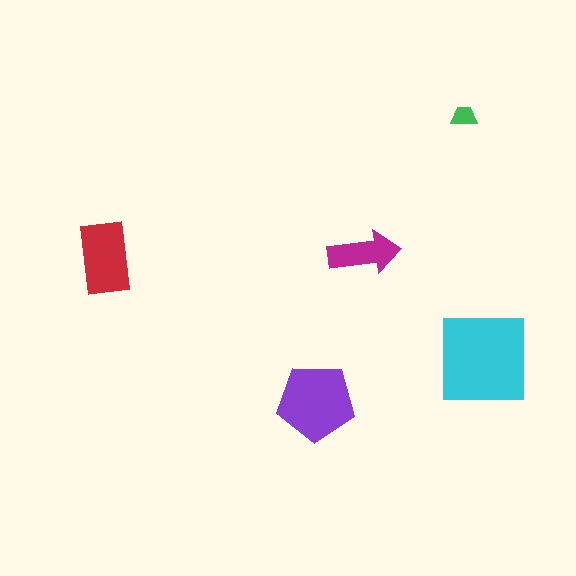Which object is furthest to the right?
The cyan square is rightmost.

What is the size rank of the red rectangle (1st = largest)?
3rd.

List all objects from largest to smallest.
The cyan square, the purple pentagon, the red rectangle, the magenta arrow, the green trapezoid.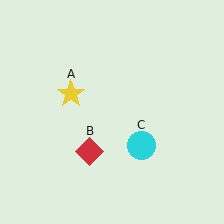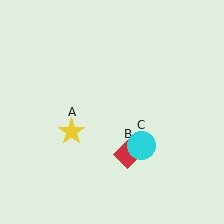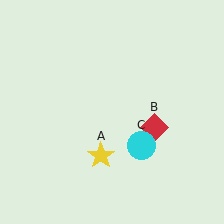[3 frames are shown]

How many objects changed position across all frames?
2 objects changed position: yellow star (object A), red diamond (object B).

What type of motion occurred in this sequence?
The yellow star (object A), red diamond (object B) rotated counterclockwise around the center of the scene.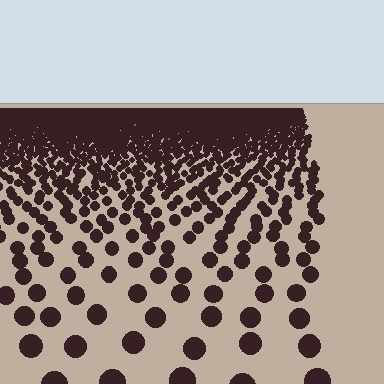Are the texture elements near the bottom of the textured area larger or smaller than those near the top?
Larger. Near the bottom, elements are closer to the viewer and appear at a bigger on-screen size.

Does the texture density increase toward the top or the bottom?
Density increases toward the top.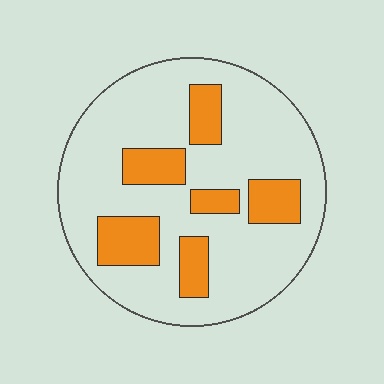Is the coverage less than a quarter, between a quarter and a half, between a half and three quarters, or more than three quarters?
Less than a quarter.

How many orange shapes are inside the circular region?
6.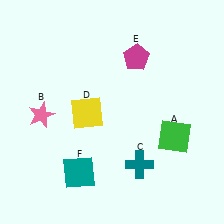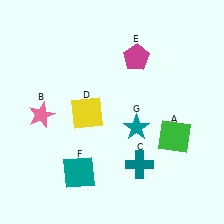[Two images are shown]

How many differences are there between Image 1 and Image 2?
There is 1 difference between the two images.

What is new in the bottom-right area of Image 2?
A teal star (G) was added in the bottom-right area of Image 2.